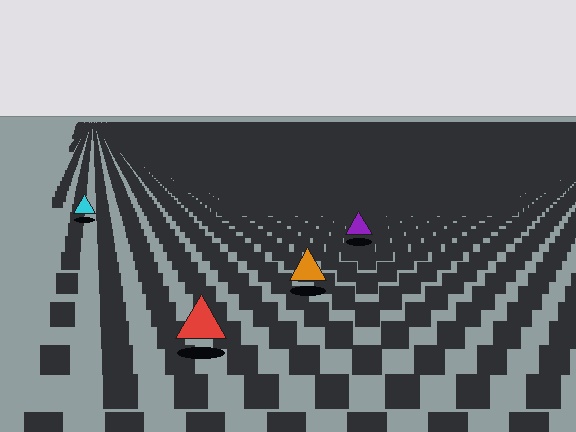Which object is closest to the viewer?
The red triangle is closest. The texture marks near it are larger and more spread out.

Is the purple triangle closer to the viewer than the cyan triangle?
Yes. The purple triangle is closer — you can tell from the texture gradient: the ground texture is coarser near it.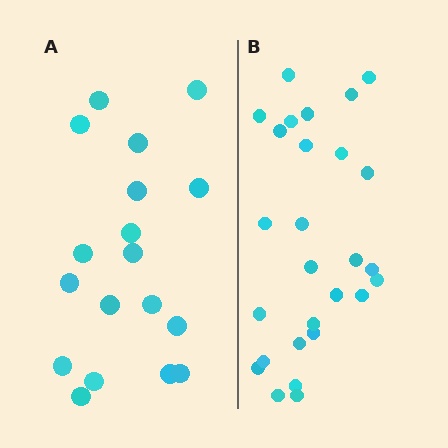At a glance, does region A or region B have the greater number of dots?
Region B (the right region) has more dots.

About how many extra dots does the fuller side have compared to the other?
Region B has roughly 8 or so more dots than region A.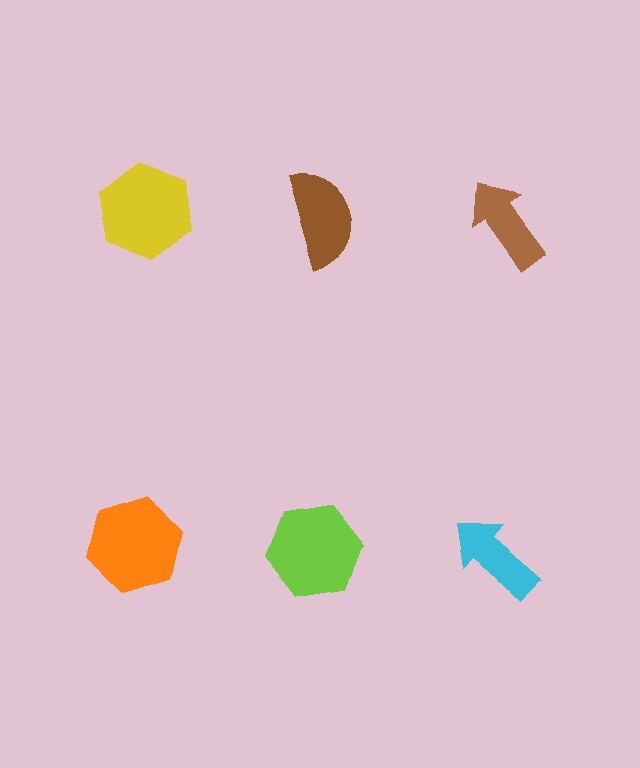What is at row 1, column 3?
A brown arrow.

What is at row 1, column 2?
A brown semicircle.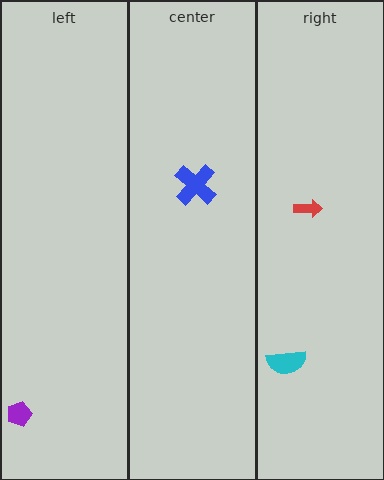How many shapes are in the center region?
1.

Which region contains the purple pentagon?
The left region.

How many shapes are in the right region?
2.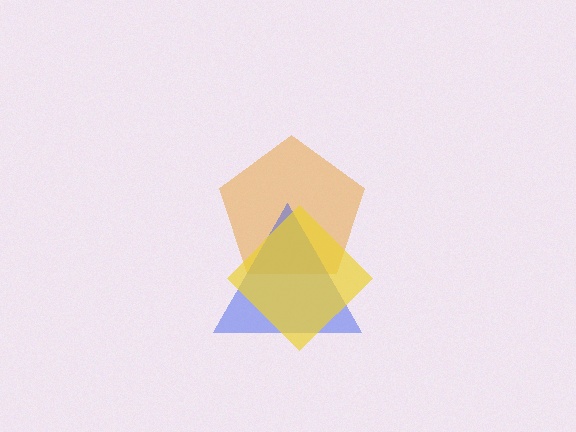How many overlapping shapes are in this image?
There are 3 overlapping shapes in the image.